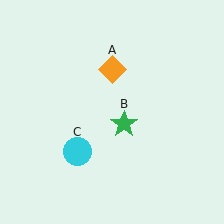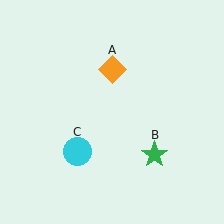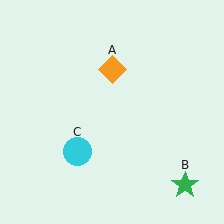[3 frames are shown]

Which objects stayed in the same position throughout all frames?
Orange diamond (object A) and cyan circle (object C) remained stationary.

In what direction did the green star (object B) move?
The green star (object B) moved down and to the right.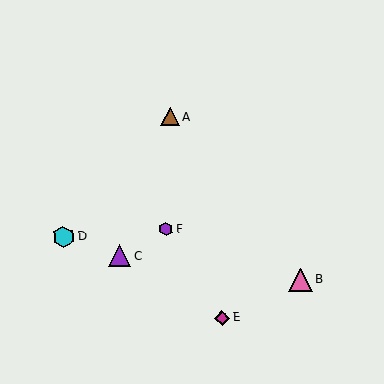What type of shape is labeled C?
Shape C is a purple triangle.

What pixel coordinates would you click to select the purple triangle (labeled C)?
Click at (120, 255) to select the purple triangle C.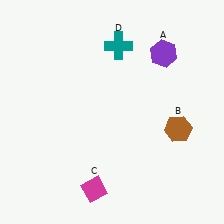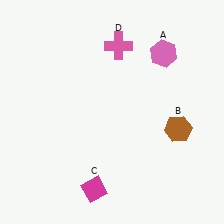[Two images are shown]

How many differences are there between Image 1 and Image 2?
There are 2 differences between the two images.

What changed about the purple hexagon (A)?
In Image 1, A is purple. In Image 2, it changed to pink.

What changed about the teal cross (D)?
In Image 1, D is teal. In Image 2, it changed to pink.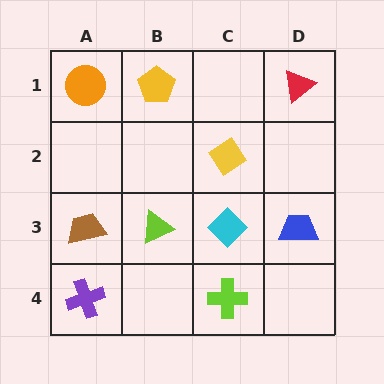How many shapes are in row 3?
4 shapes.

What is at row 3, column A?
A brown trapezoid.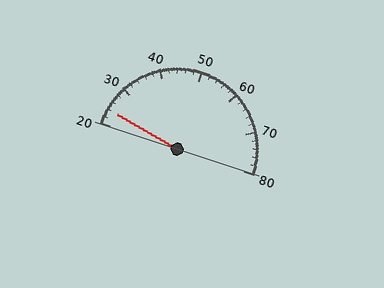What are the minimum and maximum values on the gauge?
The gauge ranges from 20 to 80.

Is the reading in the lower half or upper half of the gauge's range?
The reading is in the lower half of the range (20 to 80).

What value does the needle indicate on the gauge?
The needle indicates approximately 24.